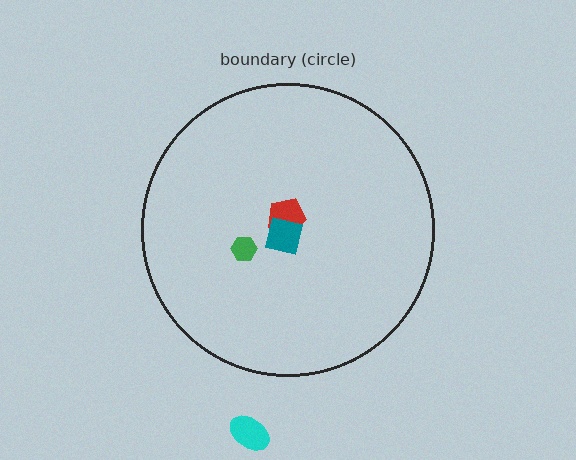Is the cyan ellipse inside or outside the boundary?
Outside.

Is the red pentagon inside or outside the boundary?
Inside.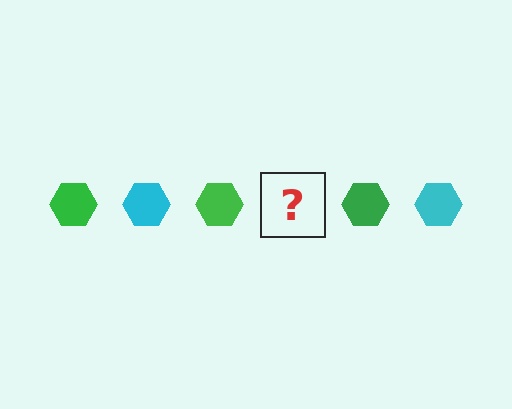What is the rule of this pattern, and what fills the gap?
The rule is that the pattern cycles through green, cyan hexagons. The gap should be filled with a cyan hexagon.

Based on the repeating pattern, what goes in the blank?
The blank should be a cyan hexagon.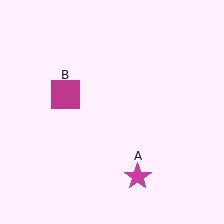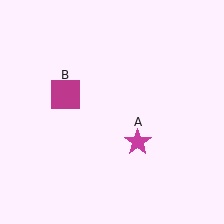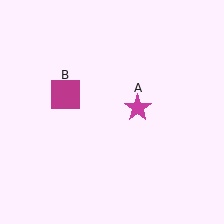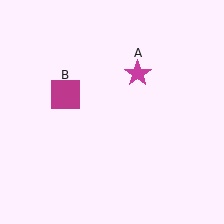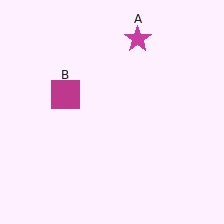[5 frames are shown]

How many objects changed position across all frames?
1 object changed position: magenta star (object A).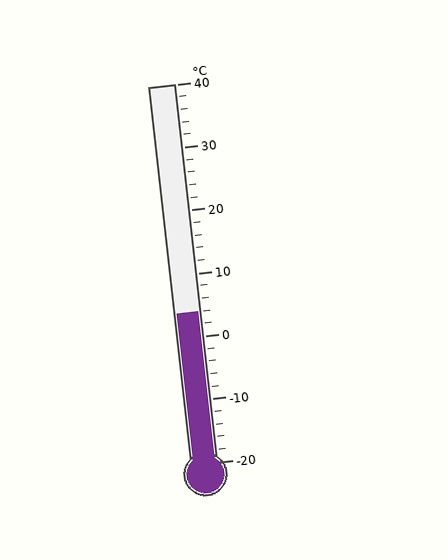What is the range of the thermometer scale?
The thermometer scale ranges from -20°C to 40°C.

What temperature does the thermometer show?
The thermometer shows approximately 4°C.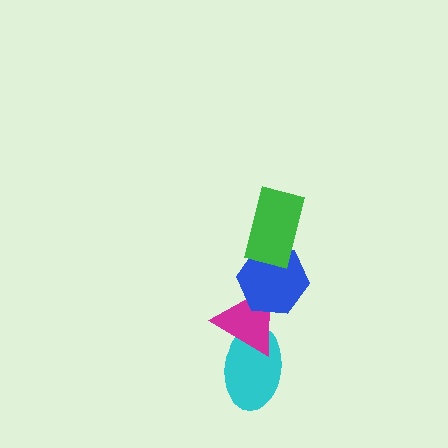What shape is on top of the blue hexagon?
The green rectangle is on top of the blue hexagon.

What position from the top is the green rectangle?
The green rectangle is 1st from the top.